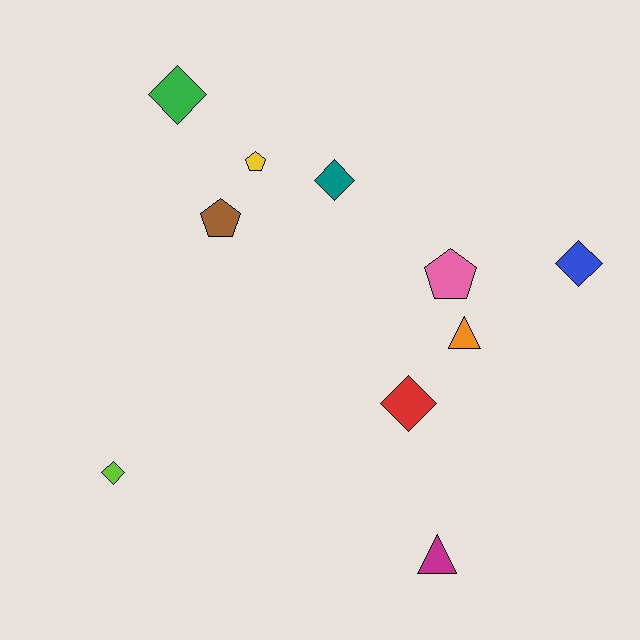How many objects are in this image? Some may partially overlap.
There are 10 objects.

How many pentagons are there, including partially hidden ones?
There are 3 pentagons.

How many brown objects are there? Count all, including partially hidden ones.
There is 1 brown object.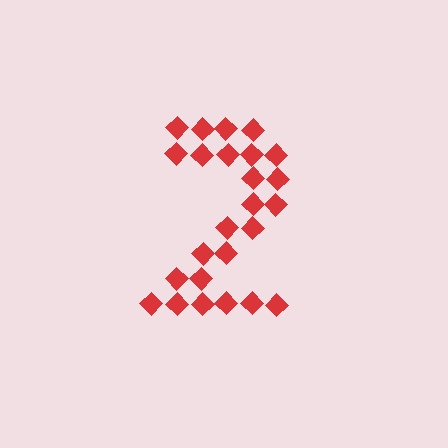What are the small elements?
The small elements are diamonds.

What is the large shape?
The large shape is the digit 2.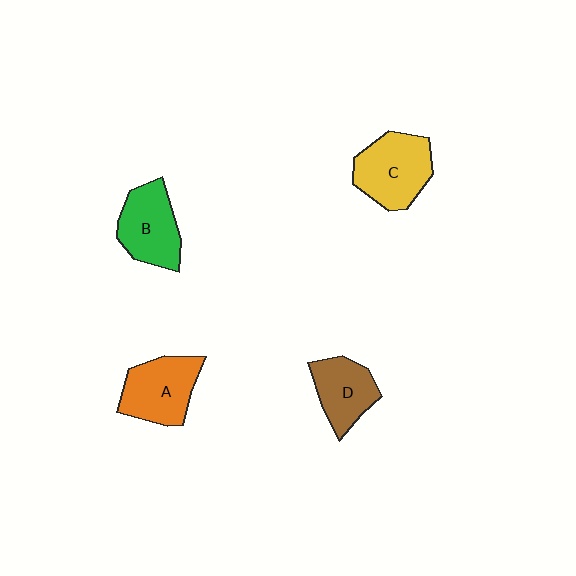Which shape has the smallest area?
Shape D (brown).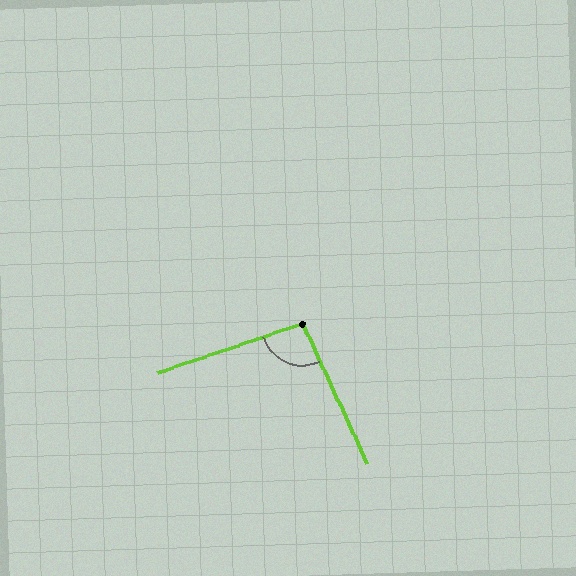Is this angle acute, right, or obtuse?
It is obtuse.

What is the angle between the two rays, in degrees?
Approximately 96 degrees.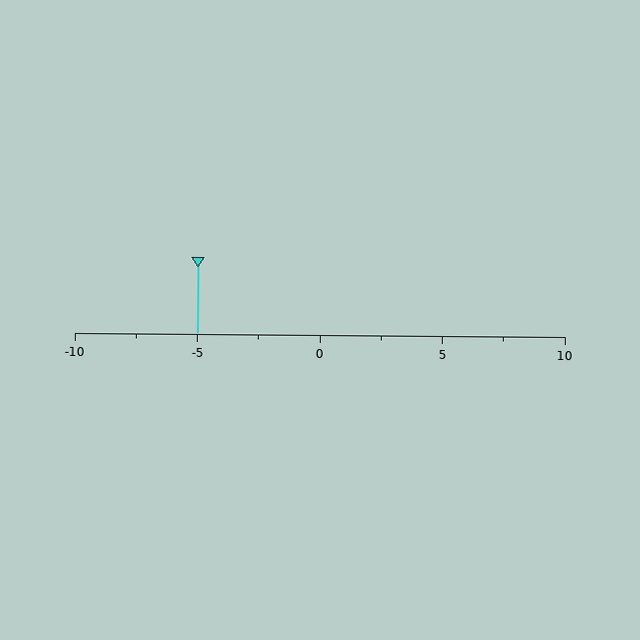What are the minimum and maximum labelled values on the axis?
The axis runs from -10 to 10.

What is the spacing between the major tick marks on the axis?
The major ticks are spaced 5 apart.